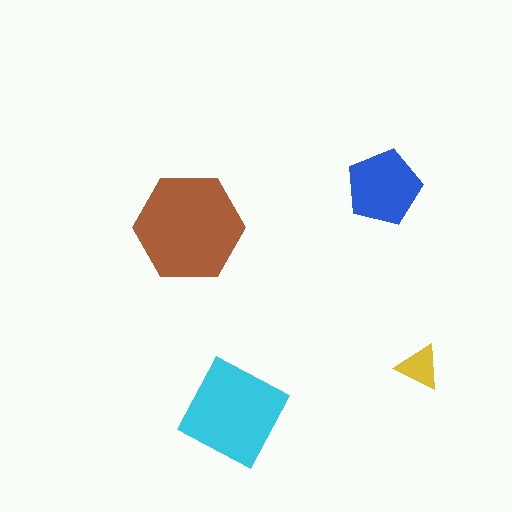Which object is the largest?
The brown hexagon.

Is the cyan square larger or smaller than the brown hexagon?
Smaller.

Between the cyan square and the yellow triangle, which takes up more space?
The cyan square.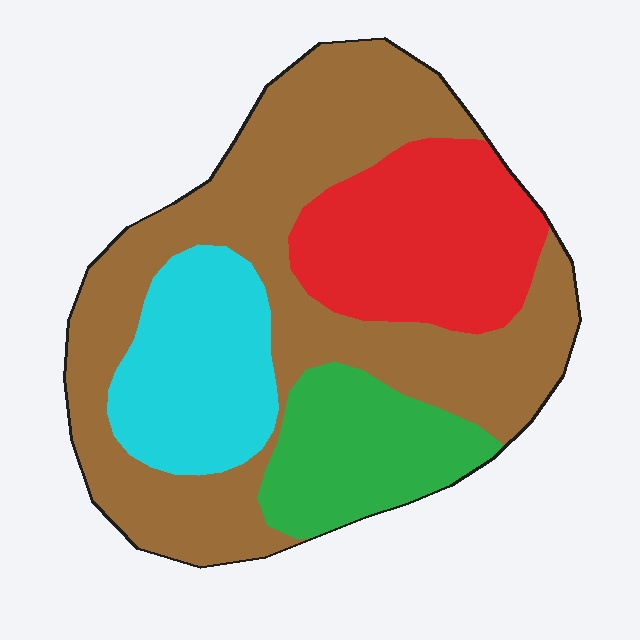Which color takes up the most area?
Brown, at roughly 50%.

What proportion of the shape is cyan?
Cyan covers around 15% of the shape.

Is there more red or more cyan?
Red.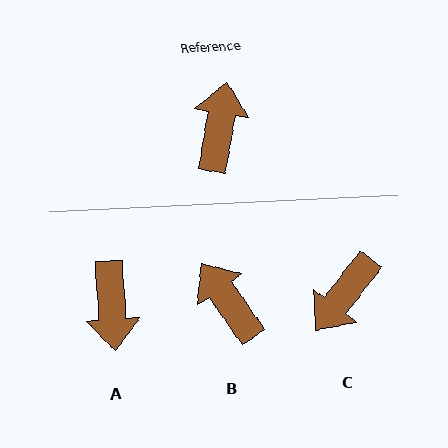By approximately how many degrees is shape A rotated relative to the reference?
Approximately 166 degrees clockwise.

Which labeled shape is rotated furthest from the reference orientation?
A, about 166 degrees away.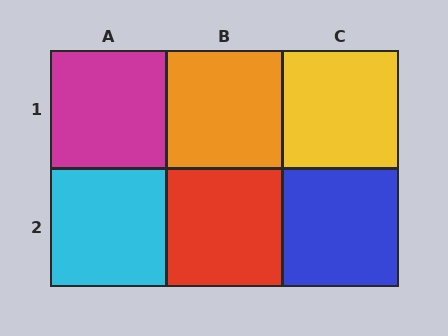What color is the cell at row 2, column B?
Red.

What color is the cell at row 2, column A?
Cyan.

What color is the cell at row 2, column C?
Blue.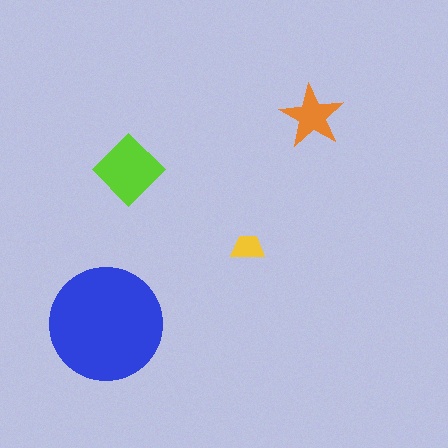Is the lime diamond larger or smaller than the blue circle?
Smaller.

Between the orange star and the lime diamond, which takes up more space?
The lime diamond.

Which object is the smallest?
The yellow trapezoid.